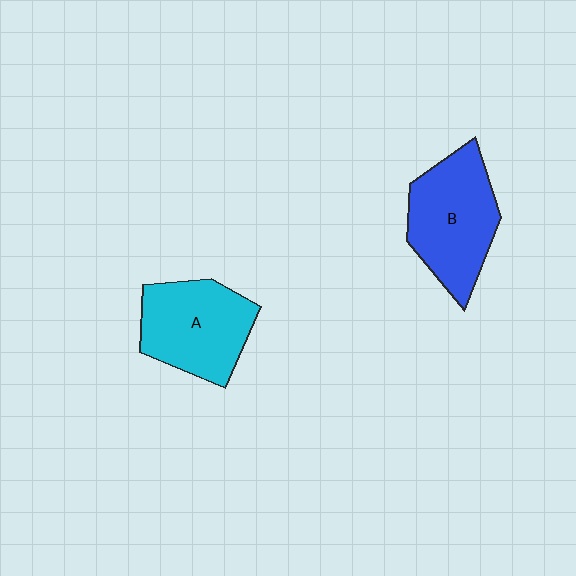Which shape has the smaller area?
Shape A (cyan).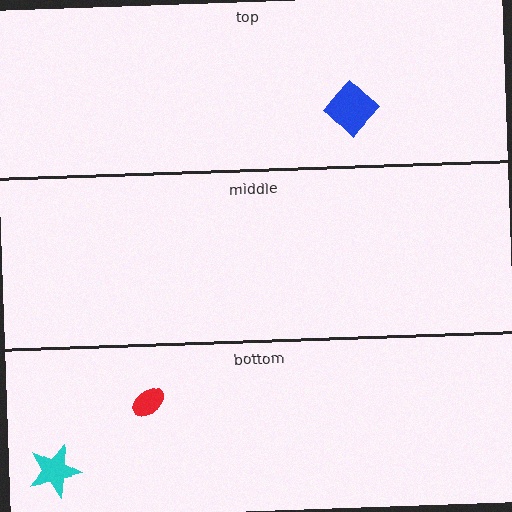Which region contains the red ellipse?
The bottom region.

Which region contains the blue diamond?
The top region.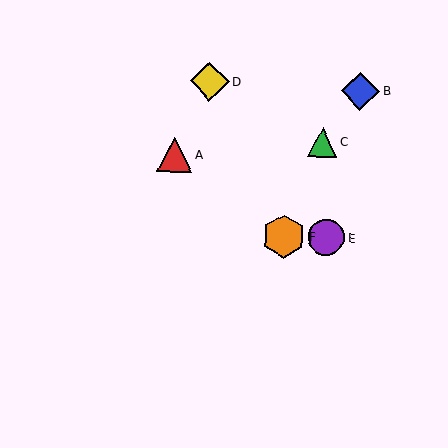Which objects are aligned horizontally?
Objects E, F are aligned horizontally.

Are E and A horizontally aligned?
No, E is at y≈237 and A is at y≈155.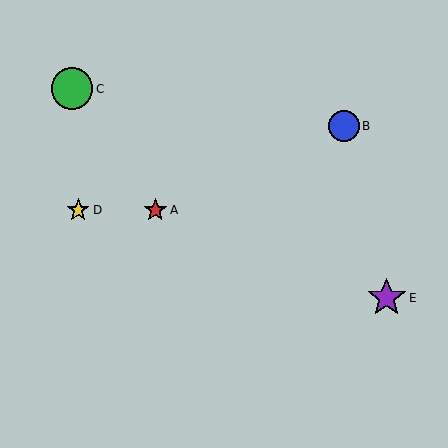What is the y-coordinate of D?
Object D is at y≈210.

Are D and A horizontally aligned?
Yes, both are at y≈210.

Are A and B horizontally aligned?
No, A is at y≈210 and B is at y≈126.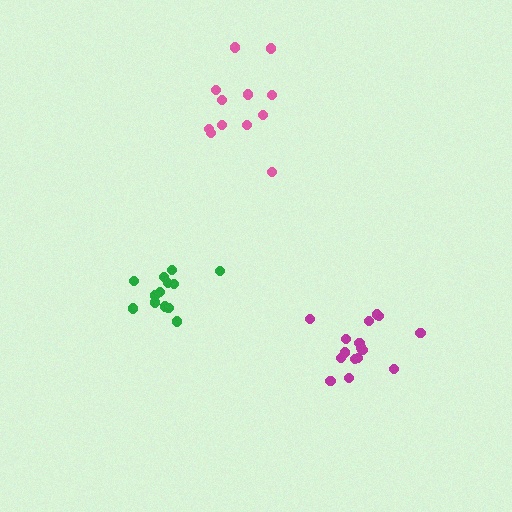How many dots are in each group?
Group 1: 13 dots, Group 2: 12 dots, Group 3: 16 dots (41 total).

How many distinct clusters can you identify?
There are 3 distinct clusters.